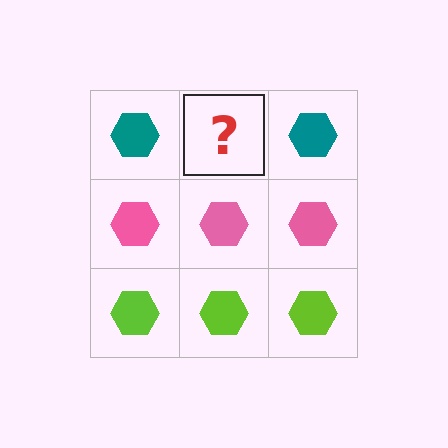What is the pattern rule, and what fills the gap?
The rule is that each row has a consistent color. The gap should be filled with a teal hexagon.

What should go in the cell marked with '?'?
The missing cell should contain a teal hexagon.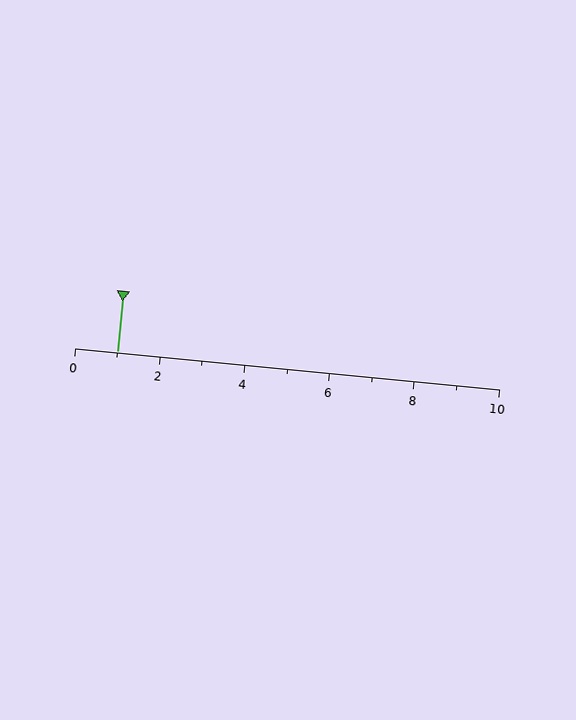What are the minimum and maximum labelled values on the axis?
The axis runs from 0 to 10.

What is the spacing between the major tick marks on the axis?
The major ticks are spaced 2 apart.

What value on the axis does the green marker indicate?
The marker indicates approximately 1.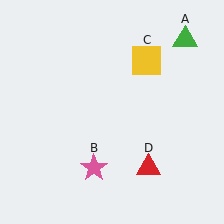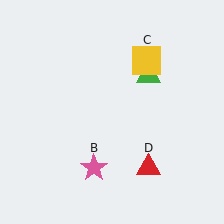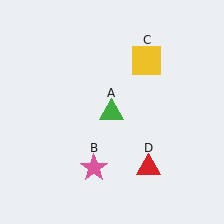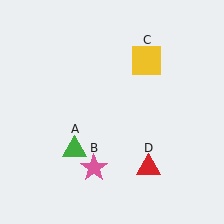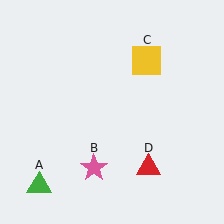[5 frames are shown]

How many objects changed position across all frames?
1 object changed position: green triangle (object A).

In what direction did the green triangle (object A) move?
The green triangle (object A) moved down and to the left.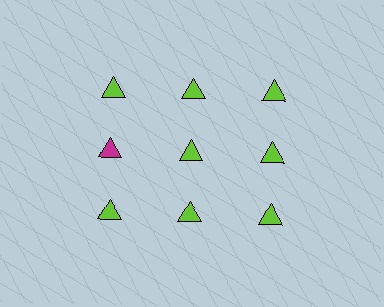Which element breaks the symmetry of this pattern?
The magenta triangle in the second row, leftmost column breaks the symmetry. All other shapes are lime triangles.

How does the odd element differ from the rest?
It has a different color: magenta instead of lime.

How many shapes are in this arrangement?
There are 9 shapes arranged in a grid pattern.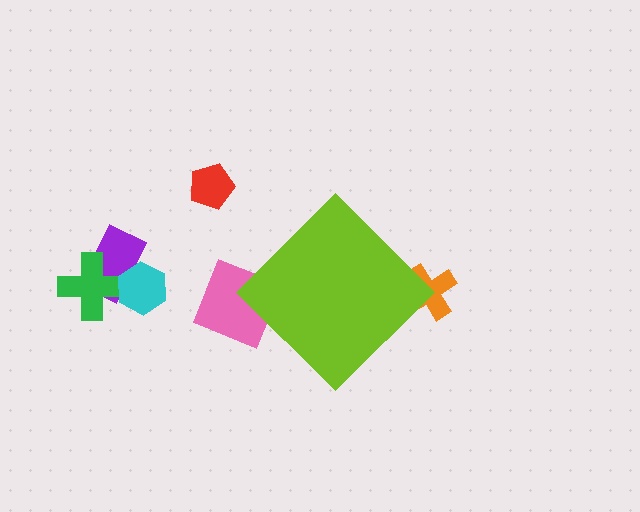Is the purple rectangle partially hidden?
No, the purple rectangle is fully visible.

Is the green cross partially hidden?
No, the green cross is fully visible.